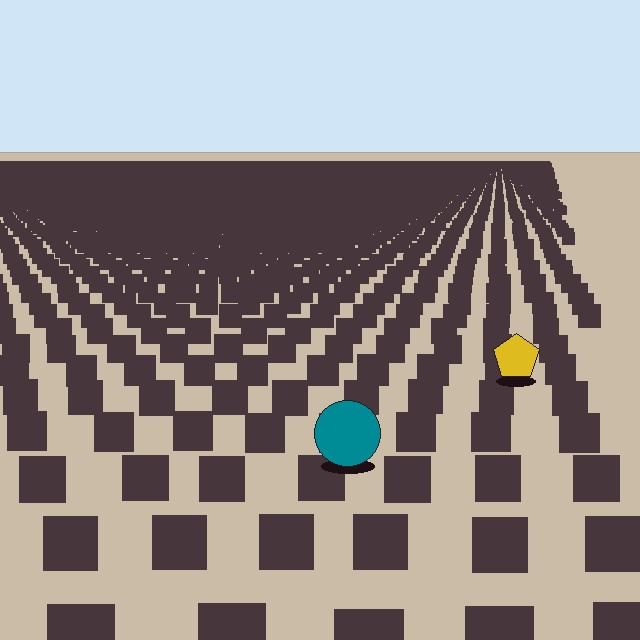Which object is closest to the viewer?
The teal circle is closest. The texture marks near it are larger and more spread out.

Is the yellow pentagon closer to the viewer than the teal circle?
No. The teal circle is closer — you can tell from the texture gradient: the ground texture is coarser near it.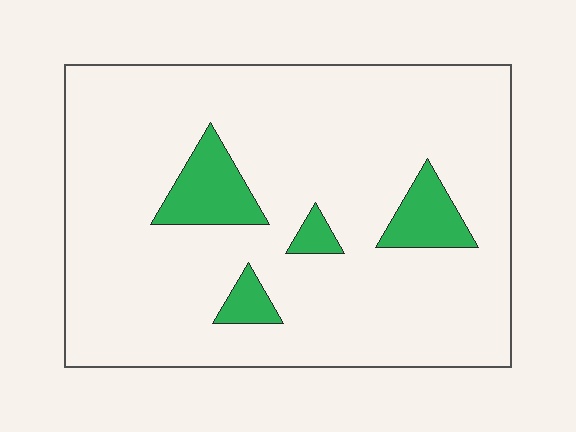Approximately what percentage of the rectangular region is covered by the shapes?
Approximately 10%.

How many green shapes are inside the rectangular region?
4.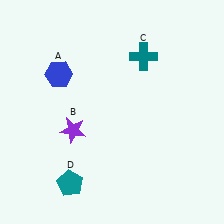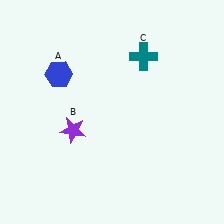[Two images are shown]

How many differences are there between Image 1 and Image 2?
There is 1 difference between the two images.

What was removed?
The teal pentagon (D) was removed in Image 2.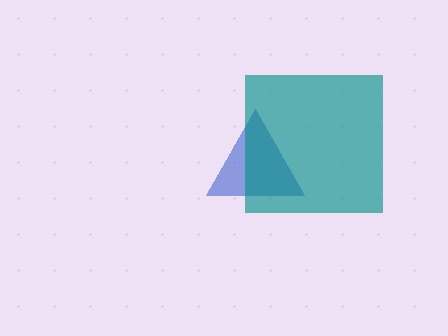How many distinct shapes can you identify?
There are 2 distinct shapes: a blue triangle, a teal square.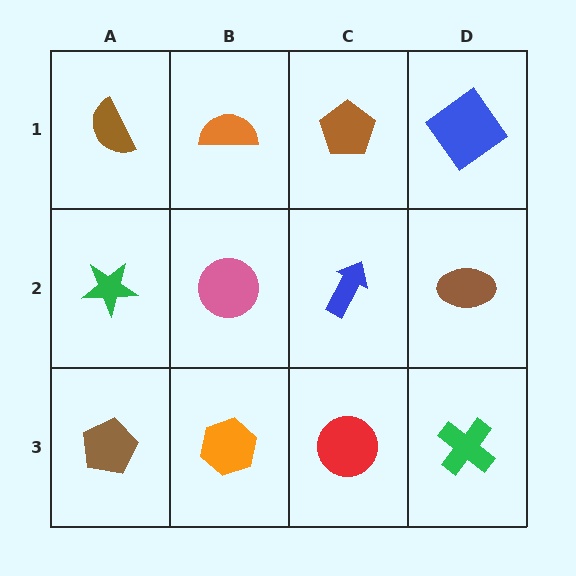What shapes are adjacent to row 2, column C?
A brown pentagon (row 1, column C), a red circle (row 3, column C), a pink circle (row 2, column B), a brown ellipse (row 2, column D).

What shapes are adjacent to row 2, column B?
An orange semicircle (row 1, column B), an orange hexagon (row 3, column B), a green star (row 2, column A), a blue arrow (row 2, column C).